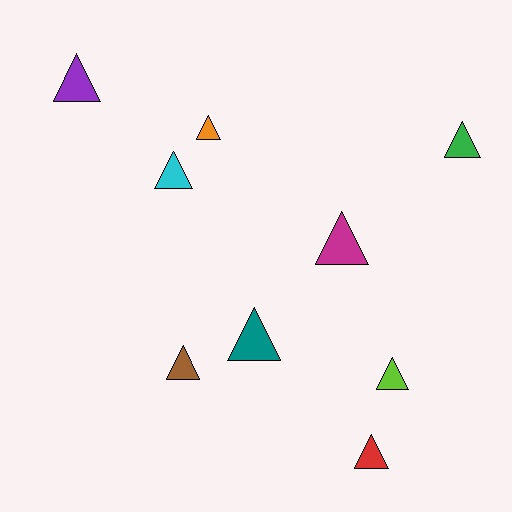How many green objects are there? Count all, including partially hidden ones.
There is 1 green object.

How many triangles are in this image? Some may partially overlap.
There are 9 triangles.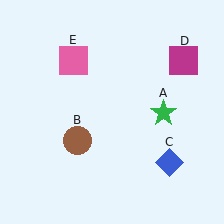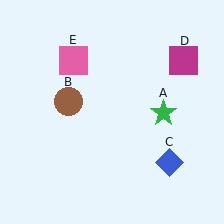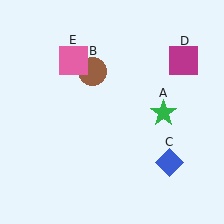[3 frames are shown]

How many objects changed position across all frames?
1 object changed position: brown circle (object B).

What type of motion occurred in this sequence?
The brown circle (object B) rotated clockwise around the center of the scene.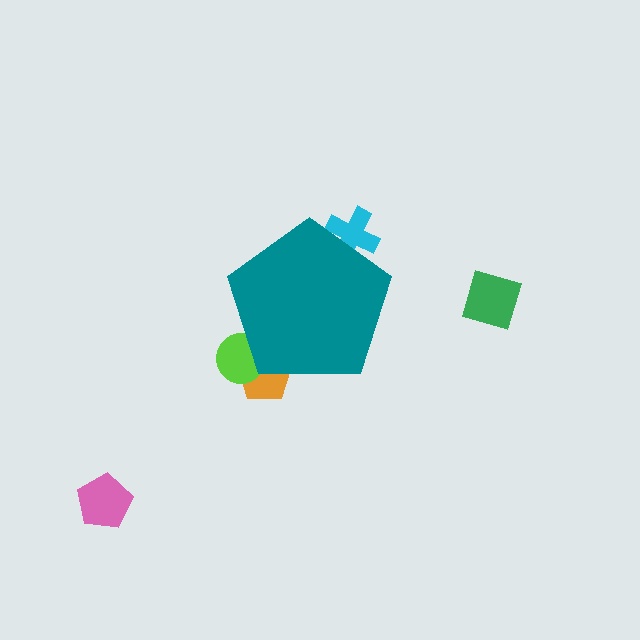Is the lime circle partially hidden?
Yes, the lime circle is partially hidden behind the teal pentagon.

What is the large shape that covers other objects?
A teal pentagon.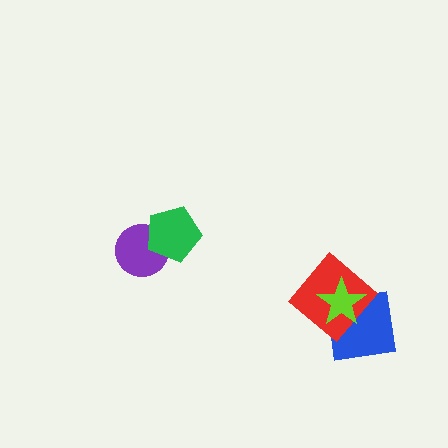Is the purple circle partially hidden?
Yes, it is partially covered by another shape.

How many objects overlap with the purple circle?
1 object overlaps with the purple circle.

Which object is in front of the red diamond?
The lime star is in front of the red diamond.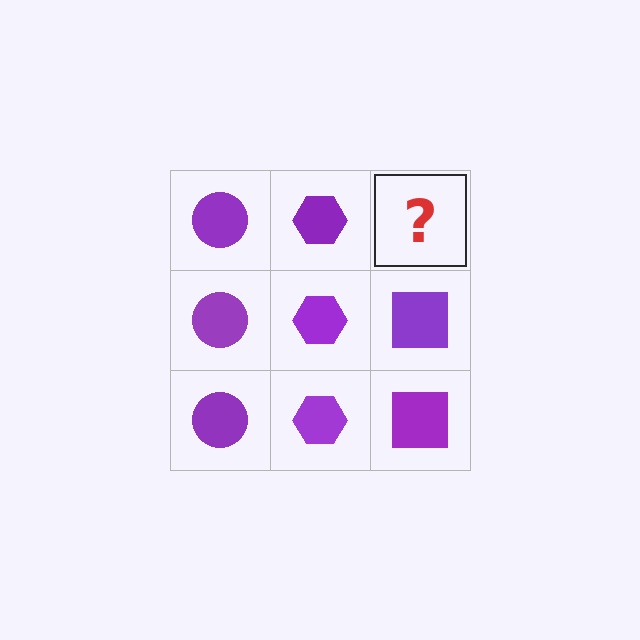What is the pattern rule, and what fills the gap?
The rule is that each column has a consistent shape. The gap should be filled with a purple square.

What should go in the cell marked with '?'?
The missing cell should contain a purple square.